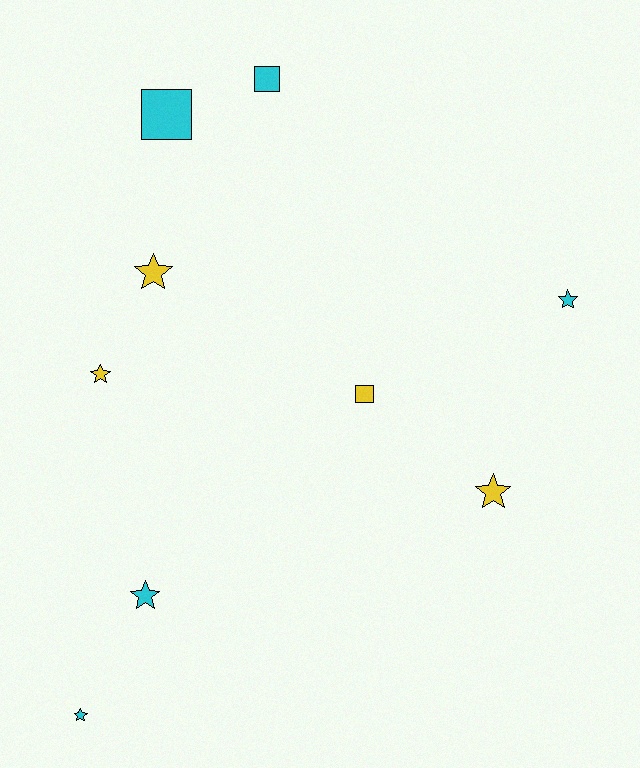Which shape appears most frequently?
Star, with 6 objects.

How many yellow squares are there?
There is 1 yellow square.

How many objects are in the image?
There are 9 objects.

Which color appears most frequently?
Cyan, with 5 objects.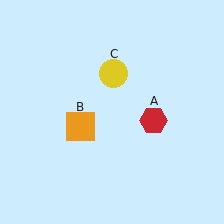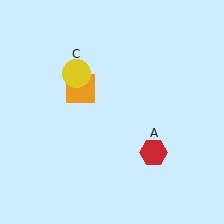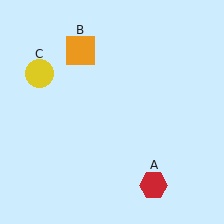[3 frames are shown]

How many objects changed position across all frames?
3 objects changed position: red hexagon (object A), orange square (object B), yellow circle (object C).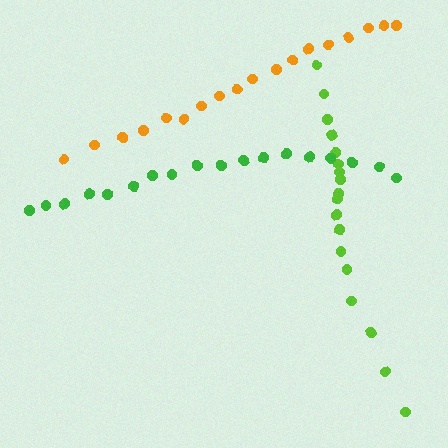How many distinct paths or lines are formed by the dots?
There are 3 distinct paths.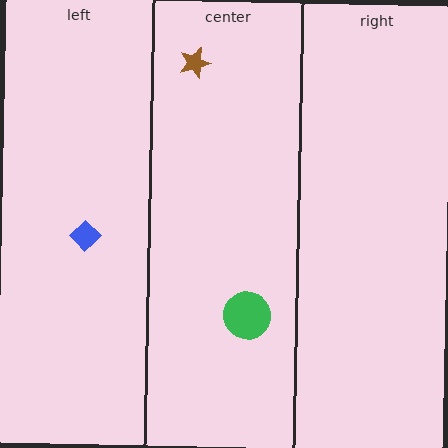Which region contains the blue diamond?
The left region.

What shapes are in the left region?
The blue diamond.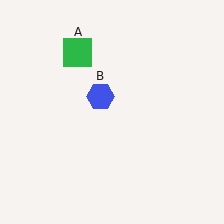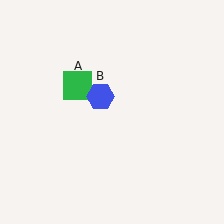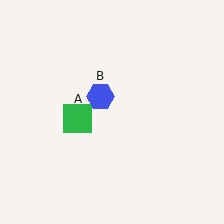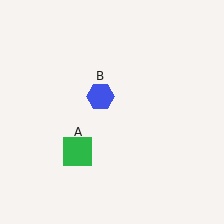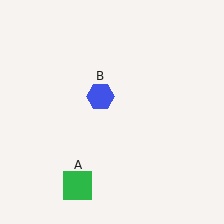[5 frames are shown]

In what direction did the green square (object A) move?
The green square (object A) moved down.